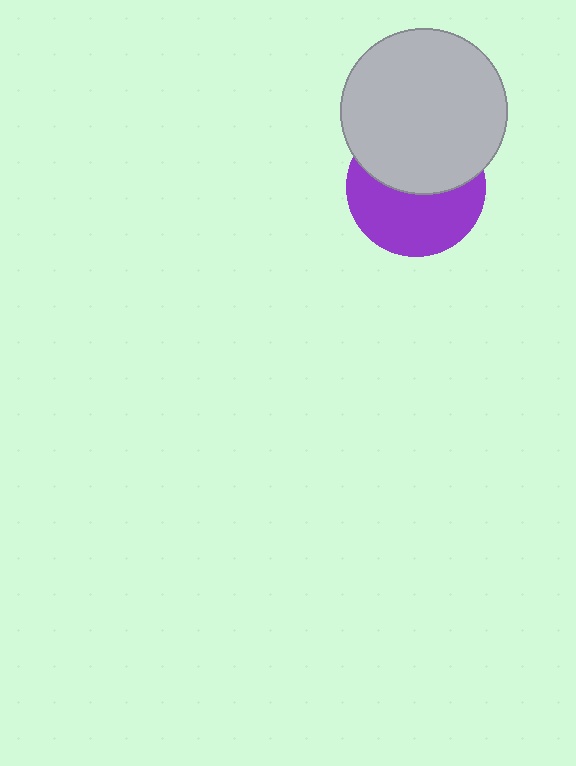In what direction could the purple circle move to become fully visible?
The purple circle could move down. That would shift it out from behind the light gray circle entirely.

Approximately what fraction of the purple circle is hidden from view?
Roughly 47% of the purple circle is hidden behind the light gray circle.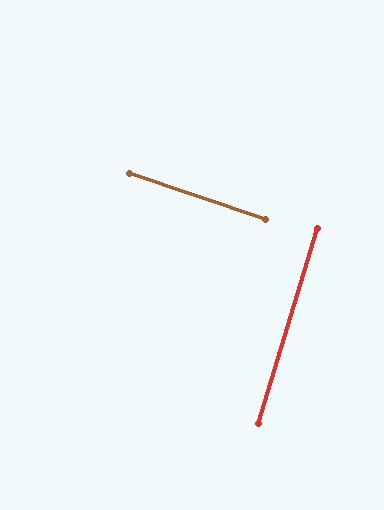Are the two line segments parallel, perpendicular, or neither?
Perpendicular — they meet at approximately 88°.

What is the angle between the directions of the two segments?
Approximately 88 degrees.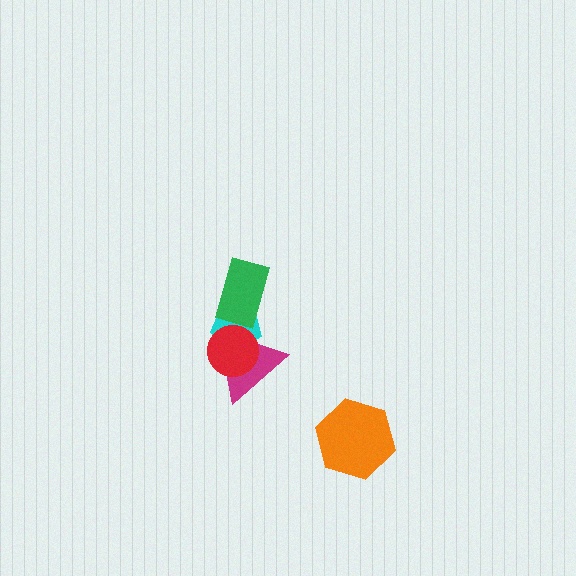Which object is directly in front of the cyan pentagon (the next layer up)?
The magenta triangle is directly in front of the cyan pentagon.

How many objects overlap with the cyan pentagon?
3 objects overlap with the cyan pentagon.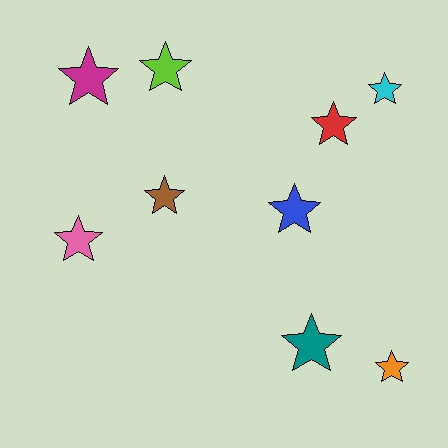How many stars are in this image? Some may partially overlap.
There are 9 stars.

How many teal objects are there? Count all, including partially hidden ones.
There is 1 teal object.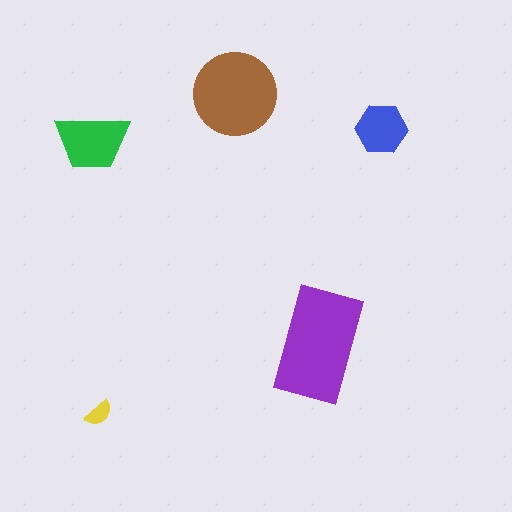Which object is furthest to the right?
The blue hexagon is rightmost.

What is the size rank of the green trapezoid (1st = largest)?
3rd.